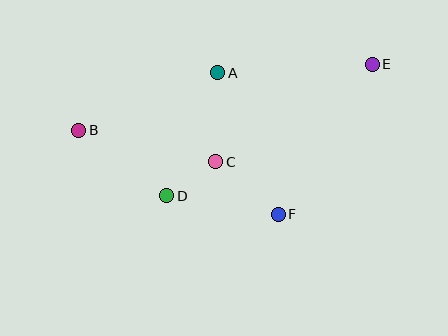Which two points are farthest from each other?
Points B and E are farthest from each other.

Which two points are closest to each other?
Points C and D are closest to each other.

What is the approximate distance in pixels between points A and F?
The distance between A and F is approximately 154 pixels.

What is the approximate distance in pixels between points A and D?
The distance between A and D is approximately 133 pixels.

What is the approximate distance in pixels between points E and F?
The distance between E and F is approximately 177 pixels.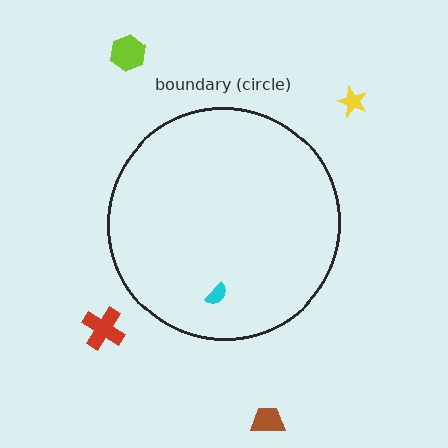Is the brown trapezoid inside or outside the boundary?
Outside.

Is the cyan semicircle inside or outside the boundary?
Inside.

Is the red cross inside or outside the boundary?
Outside.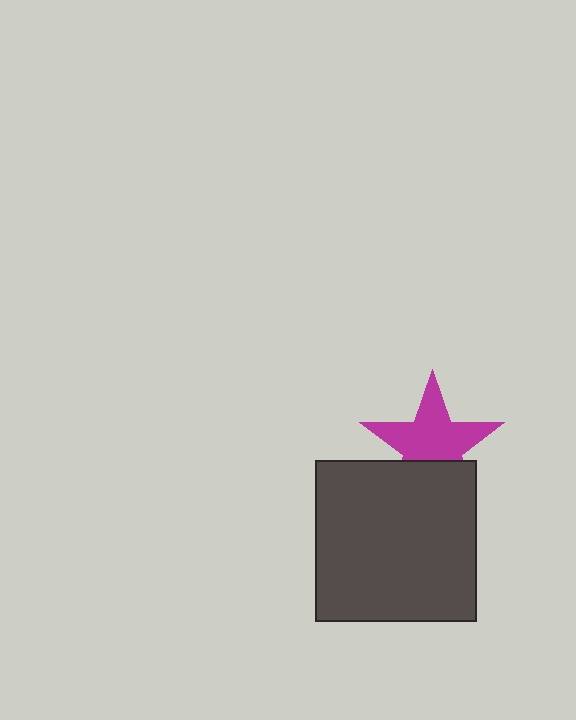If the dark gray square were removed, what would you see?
You would see the complete magenta star.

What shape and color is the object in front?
The object in front is a dark gray square.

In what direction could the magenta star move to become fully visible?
The magenta star could move up. That would shift it out from behind the dark gray square entirely.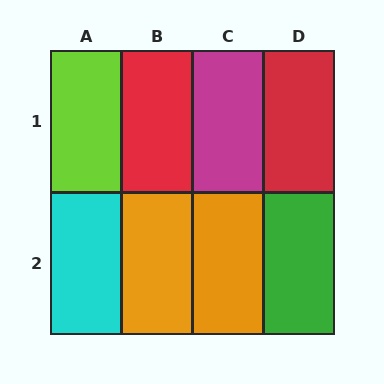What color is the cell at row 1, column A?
Lime.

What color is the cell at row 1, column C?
Magenta.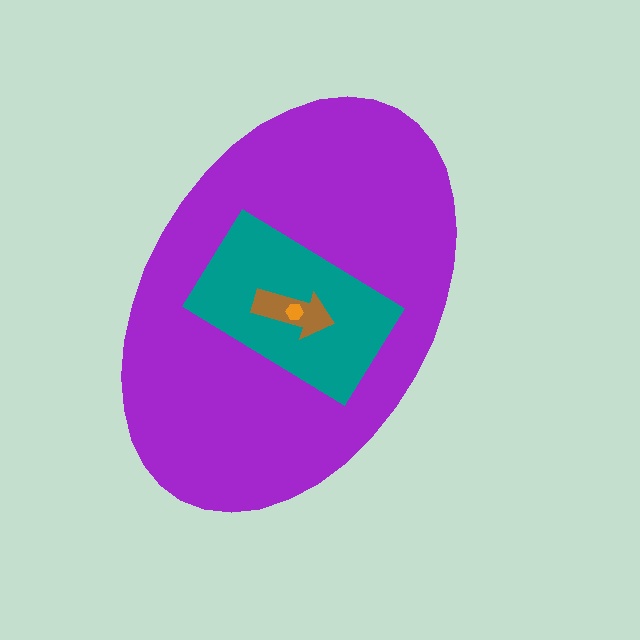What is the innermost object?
The orange hexagon.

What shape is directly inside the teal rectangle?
The brown arrow.